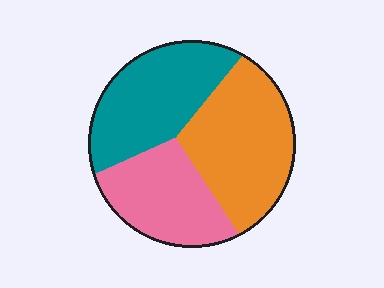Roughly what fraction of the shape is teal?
Teal covers about 35% of the shape.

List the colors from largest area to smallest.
From largest to smallest: orange, teal, pink.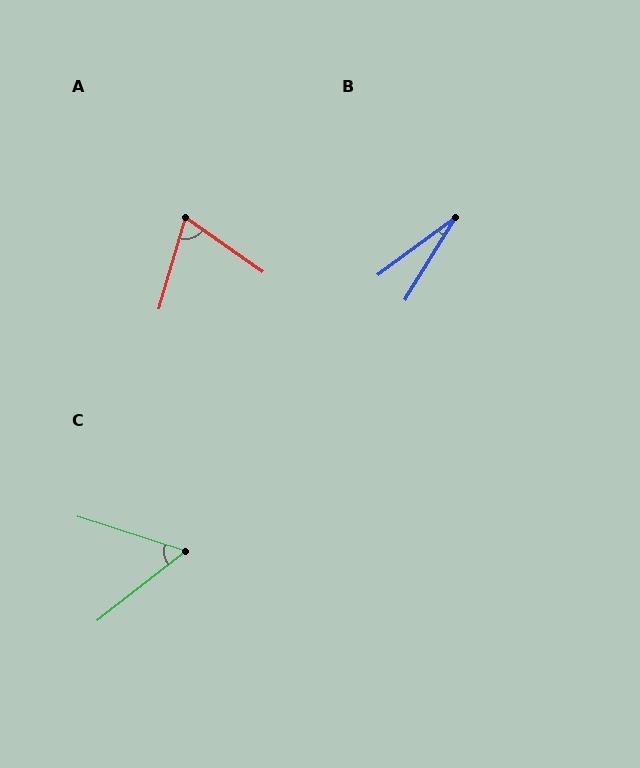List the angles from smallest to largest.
B (22°), C (56°), A (71°).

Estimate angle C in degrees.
Approximately 56 degrees.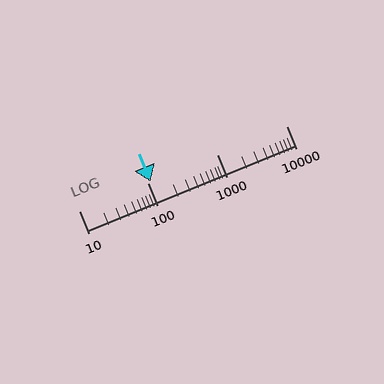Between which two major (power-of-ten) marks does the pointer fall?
The pointer is between 100 and 1000.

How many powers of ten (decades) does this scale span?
The scale spans 3 decades, from 10 to 10000.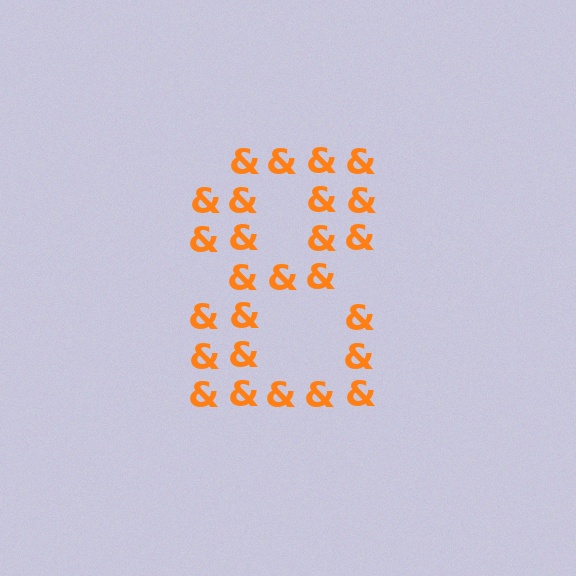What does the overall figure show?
The overall figure shows the digit 8.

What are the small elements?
The small elements are ampersands.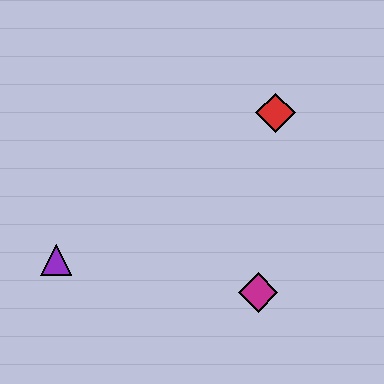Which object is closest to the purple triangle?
The magenta diamond is closest to the purple triangle.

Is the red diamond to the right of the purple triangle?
Yes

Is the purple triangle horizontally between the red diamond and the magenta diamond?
No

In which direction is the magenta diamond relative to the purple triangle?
The magenta diamond is to the right of the purple triangle.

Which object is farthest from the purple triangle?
The red diamond is farthest from the purple triangle.